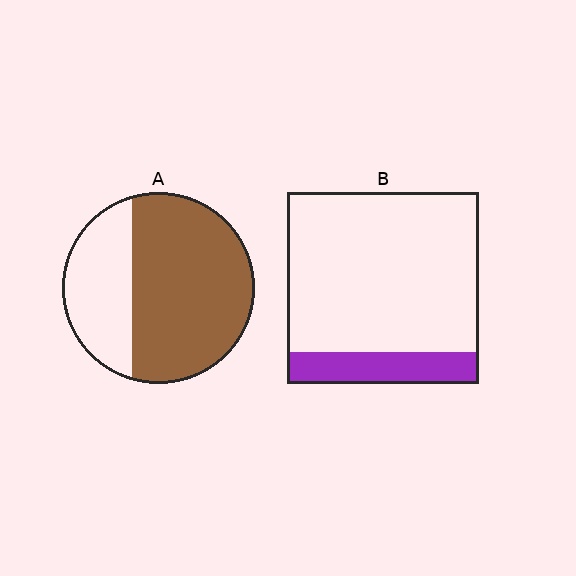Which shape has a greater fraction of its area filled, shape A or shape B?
Shape A.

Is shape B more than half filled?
No.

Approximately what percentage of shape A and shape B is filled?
A is approximately 65% and B is approximately 15%.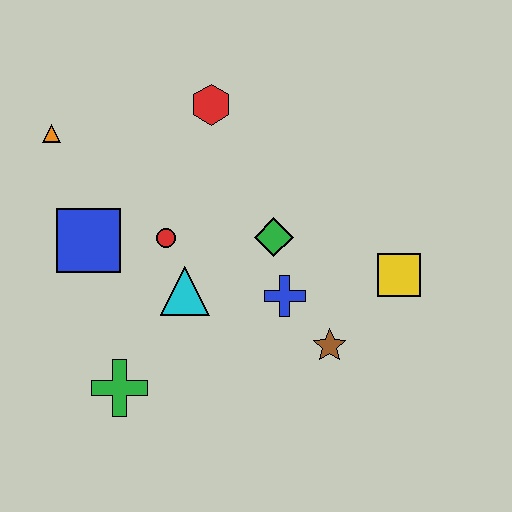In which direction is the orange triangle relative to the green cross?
The orange triangle is above the green cross.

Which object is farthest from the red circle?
The yellow square is farthest from the red circle.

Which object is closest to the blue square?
The red circle is closest to the blue square.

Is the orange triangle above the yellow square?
Yes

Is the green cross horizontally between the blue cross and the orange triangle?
Yes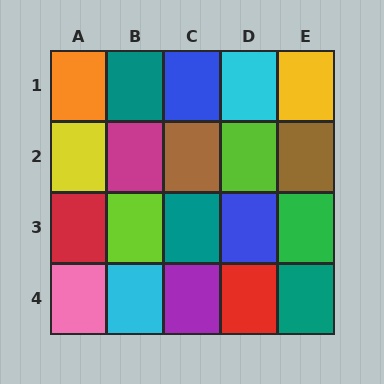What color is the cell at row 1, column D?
Cyan.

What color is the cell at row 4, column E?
Teal.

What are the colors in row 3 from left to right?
Red, lime, teal, blue, green.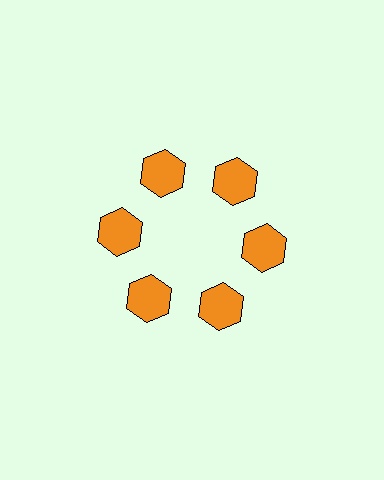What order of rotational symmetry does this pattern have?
This pattern has 6-fold rotational symmetry.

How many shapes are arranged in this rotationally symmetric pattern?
There are 6 shapes, arranged in 6 groups of 1.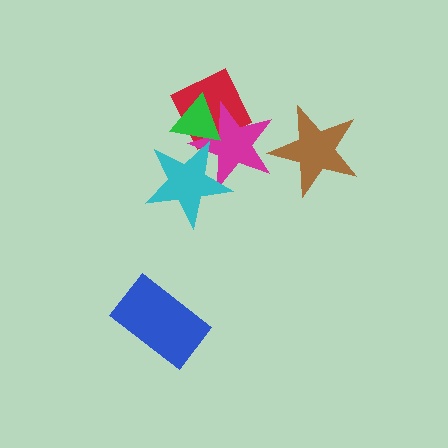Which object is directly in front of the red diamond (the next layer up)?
The magenta star is directly in front of the red diamond.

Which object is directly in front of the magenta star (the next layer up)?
The brown star is directly in front of the magenta star.